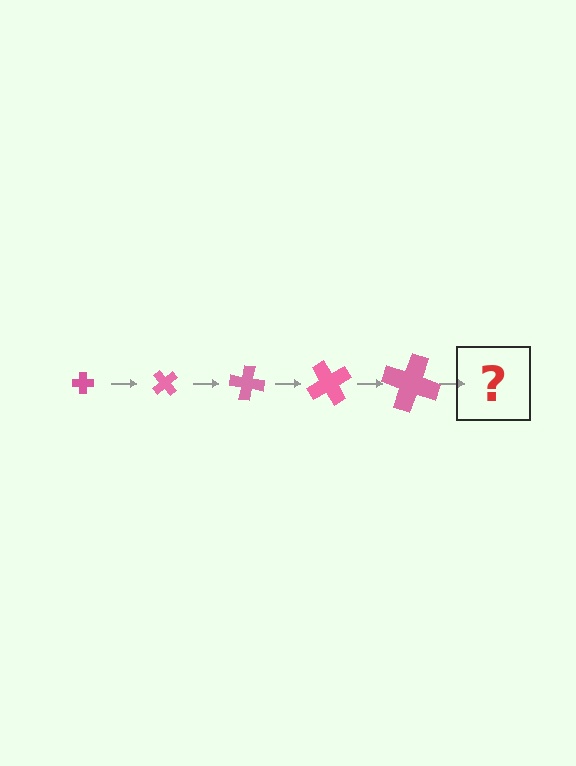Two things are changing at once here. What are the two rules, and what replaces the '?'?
The two rules are that the cross grows larger each step and it rotates 50 degrees each step. The '?' should be a cross, larger than the previous one and rotated 250 degrees from the start.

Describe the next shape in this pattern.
It should be a cross, larger than the previous one and rotated 250 degrees from the start.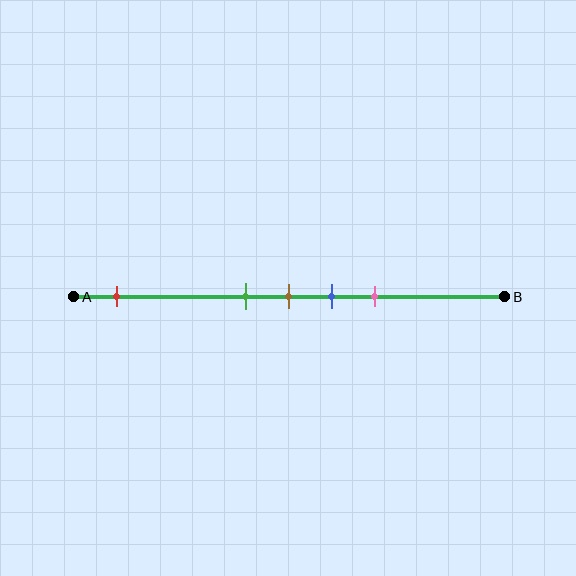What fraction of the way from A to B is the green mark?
The green mark is approximately 40% (0.4) of the way from A to B.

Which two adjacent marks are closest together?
The green and brown marks are the closest adjacent pair.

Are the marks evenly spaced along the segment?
No, the marks are not evenly spaced.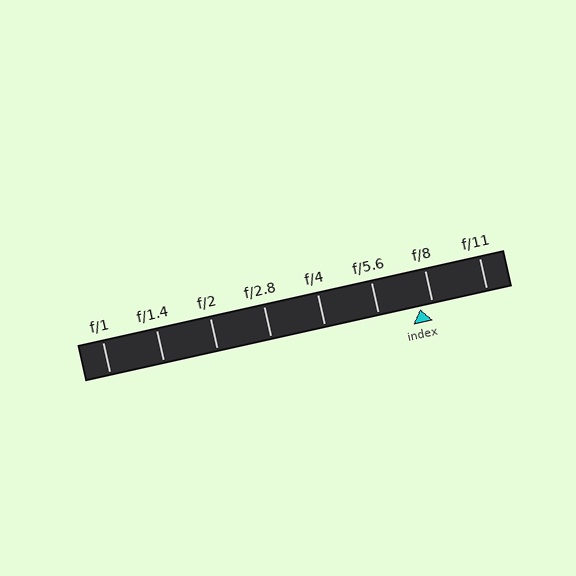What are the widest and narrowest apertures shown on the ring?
The widest aperture shown is f/1 and the narrowest is f/11.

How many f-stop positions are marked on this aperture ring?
There are 8 f-stop positions marked.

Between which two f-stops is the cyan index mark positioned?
The index mark is between f/5.6 and f/8.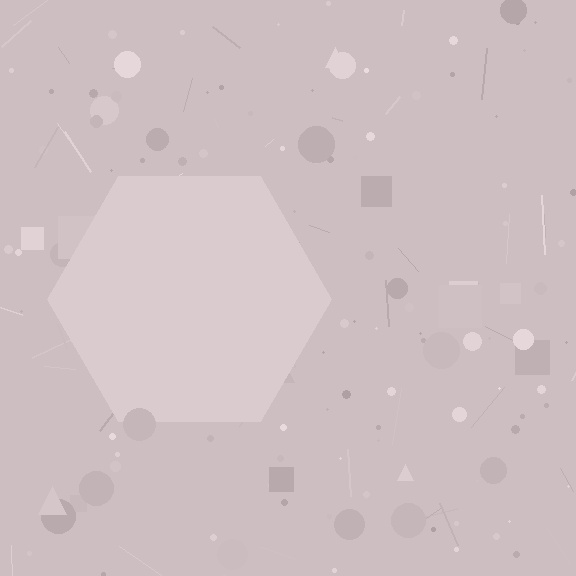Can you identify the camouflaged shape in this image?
The camouflaged shape is a hexagon.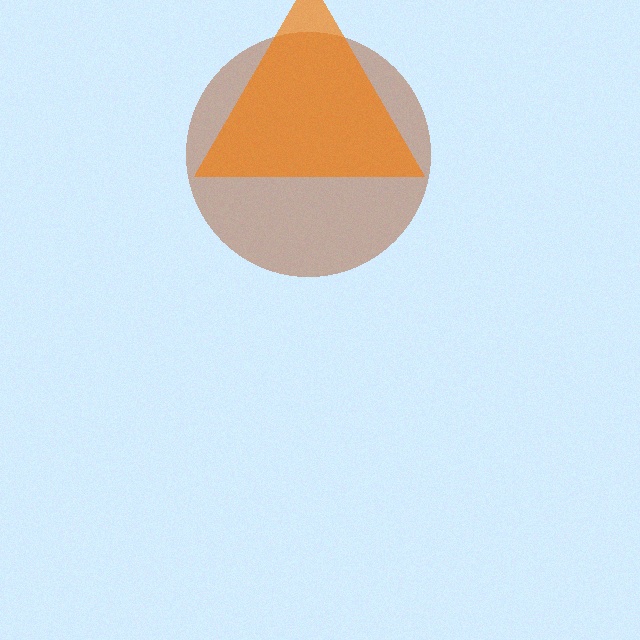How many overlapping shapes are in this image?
There are 2 overlapping shapes in the image.